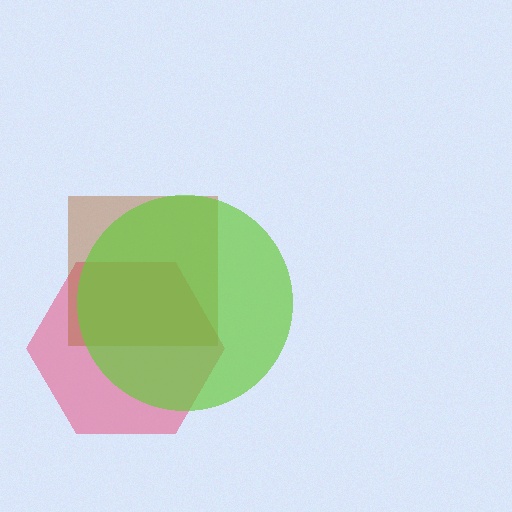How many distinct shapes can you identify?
There are 3 distinct shapes: a pink hexagon, a brown square, a lime circle.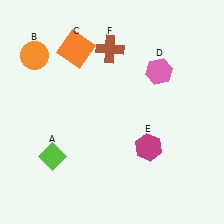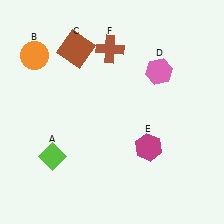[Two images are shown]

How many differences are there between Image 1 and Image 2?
There is 1 difference between the two images.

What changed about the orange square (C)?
In Image 1, C is orange. In Image 2, it changed to brown.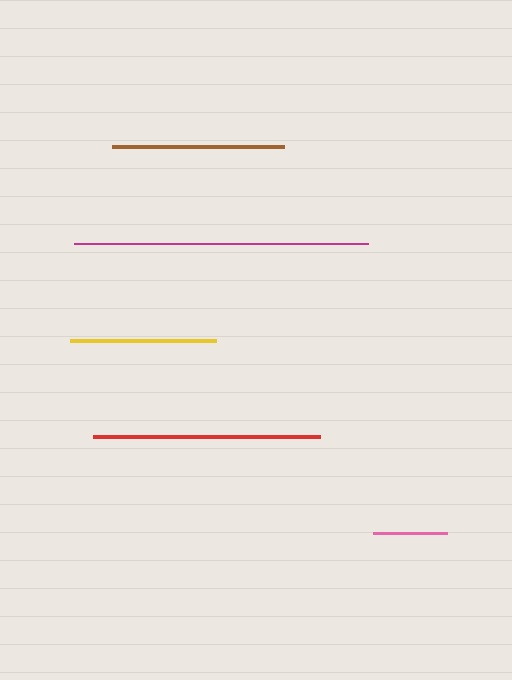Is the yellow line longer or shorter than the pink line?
The yellow line is longer than the pink line.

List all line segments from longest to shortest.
From longest to shortest: magenta, red, brown, yellow, pink.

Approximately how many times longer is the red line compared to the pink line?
The red line is approximately 3.1 times the length of the pink line.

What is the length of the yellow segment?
The yellow segment is approximately 146 pixels long.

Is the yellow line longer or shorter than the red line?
The red line is longer than the yellow line.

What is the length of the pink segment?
The pink segment is approximately 74 pixels long.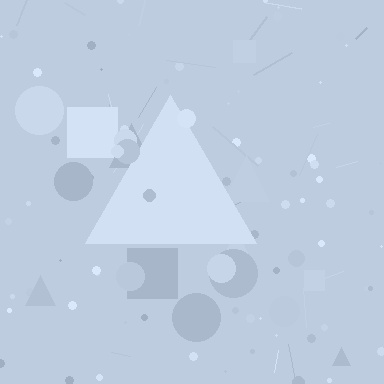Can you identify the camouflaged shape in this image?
The camouflaged shape is a triangle.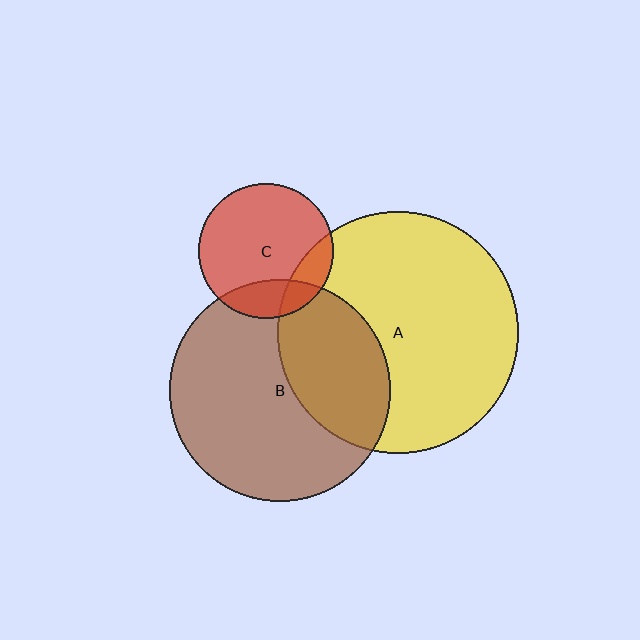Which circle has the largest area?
Circle A (yellow).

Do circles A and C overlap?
Yes.